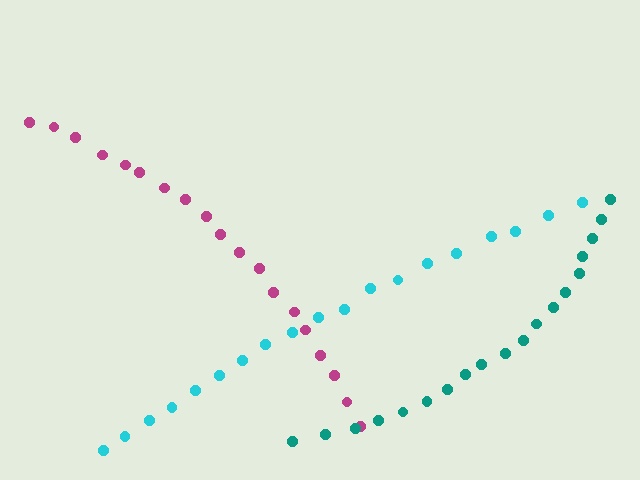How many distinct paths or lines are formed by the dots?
There are 3 distinct paths.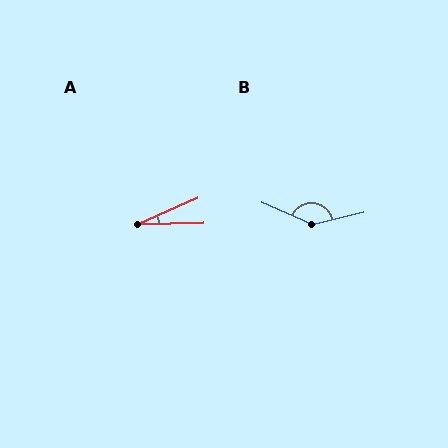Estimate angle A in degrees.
Approximately 22 degrees.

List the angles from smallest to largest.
A (22°), B (143°).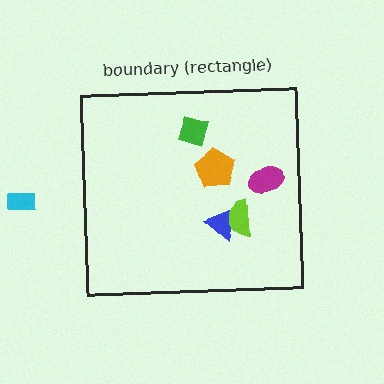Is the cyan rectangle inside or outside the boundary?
Outside.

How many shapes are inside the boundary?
5 inside, 1 outside.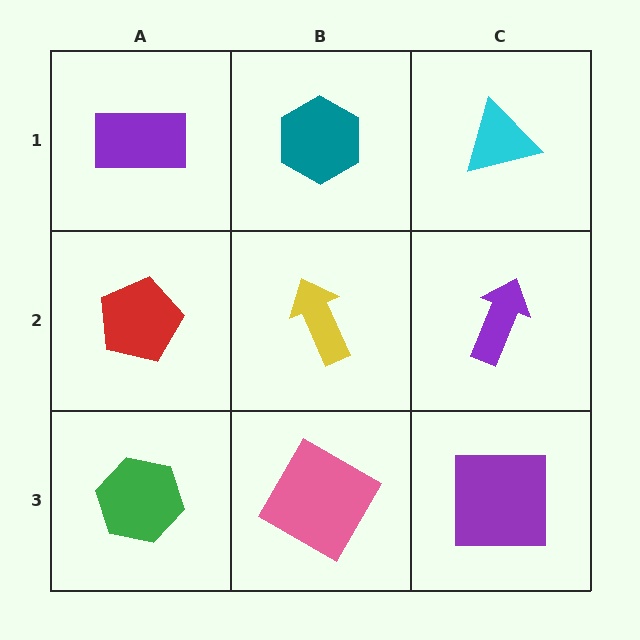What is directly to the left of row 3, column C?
A pink diamond.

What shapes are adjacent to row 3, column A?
A red pentagon (row 2, column A), a pink diamond (row 3, column B).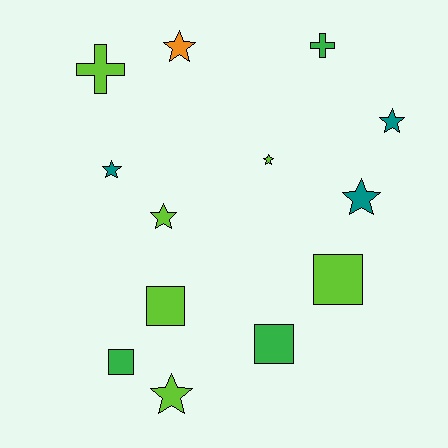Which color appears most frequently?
Lime, with 6 objects.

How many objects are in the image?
There are 13 objects.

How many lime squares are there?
There are 2 lime squares.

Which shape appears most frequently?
Star, with 7 objects.